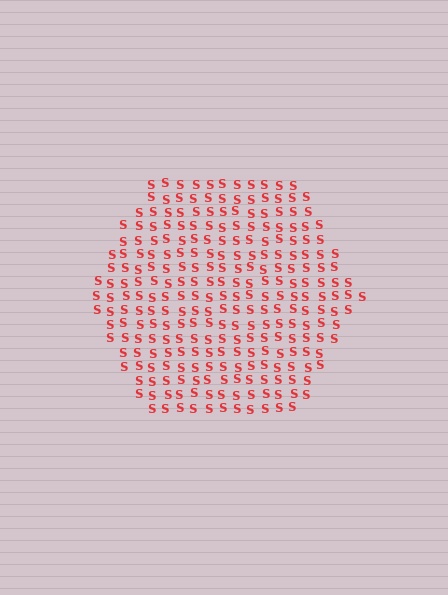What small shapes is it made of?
It is made of small letter S's.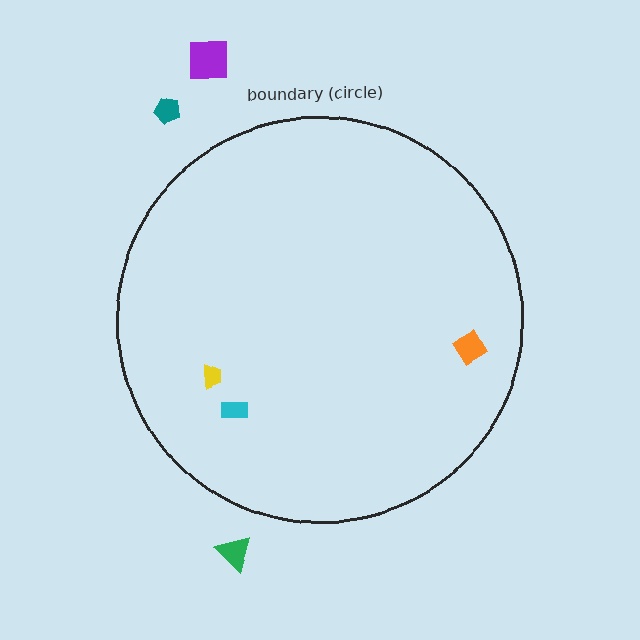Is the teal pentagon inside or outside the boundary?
Outside.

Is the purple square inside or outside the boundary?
Outside.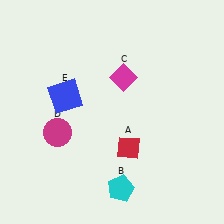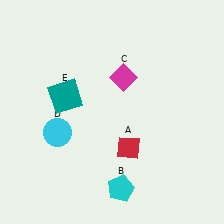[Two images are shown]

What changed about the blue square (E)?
In Image 1, E is blue. In Image 2, it changed to teal.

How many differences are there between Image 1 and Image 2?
There are 2 differences between the two images.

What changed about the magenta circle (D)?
In Image 1, D is magenta. In Image 2, it changed to cyan.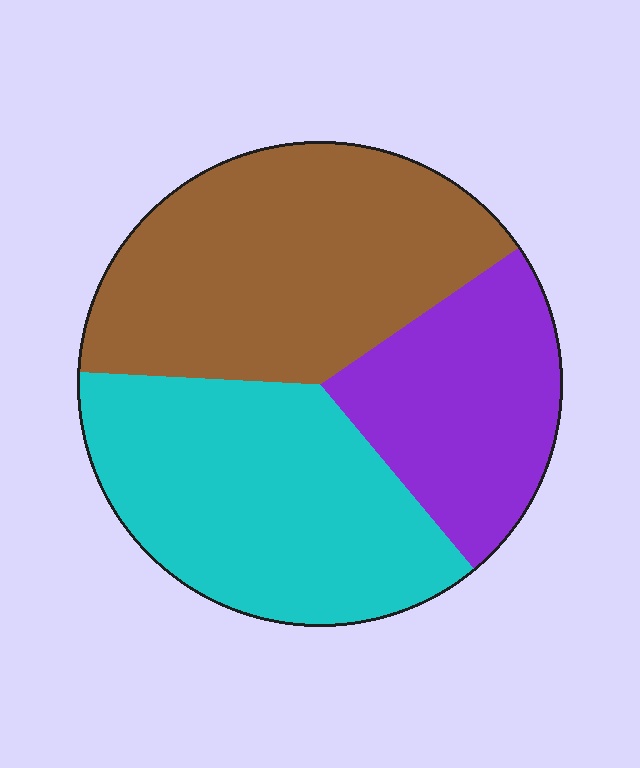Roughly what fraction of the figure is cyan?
Cyan covers about 35% of the figure.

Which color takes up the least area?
Purple, at roughly 25%.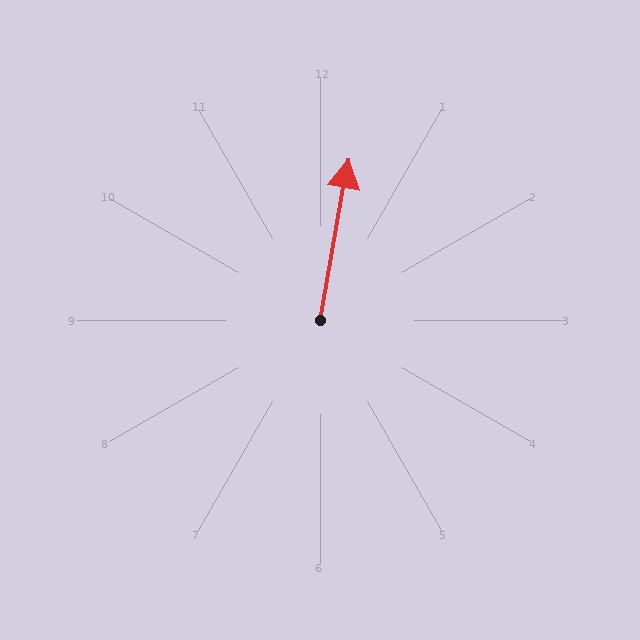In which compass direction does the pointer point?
North.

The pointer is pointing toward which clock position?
Roughly 12 o'clock.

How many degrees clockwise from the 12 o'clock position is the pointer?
Approximately 10 degrees.